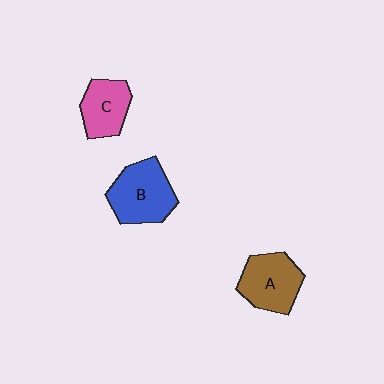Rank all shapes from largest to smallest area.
From largest to smallest: B (blue), A (brown), C (pink).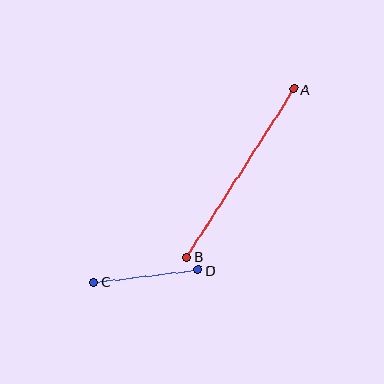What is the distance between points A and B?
The distance is approximately 199 pixels.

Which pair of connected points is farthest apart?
Points A and B are farthest apart.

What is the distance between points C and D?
The distance is approximately 105 pixels.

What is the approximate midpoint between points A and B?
The midpoint is at approximately (240, 173) pixels.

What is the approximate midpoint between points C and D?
The midpoint is at approximately (146, 276) pixels.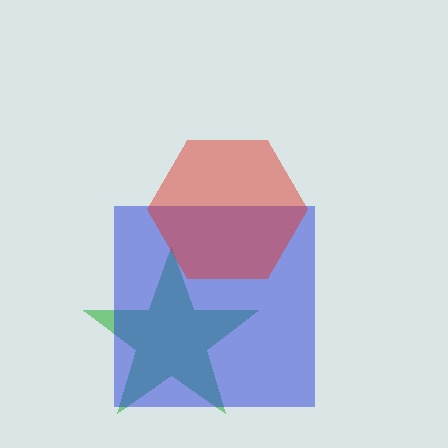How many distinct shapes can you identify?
There are 3 distinct shapes: a green star, a blue square, a red hexagon.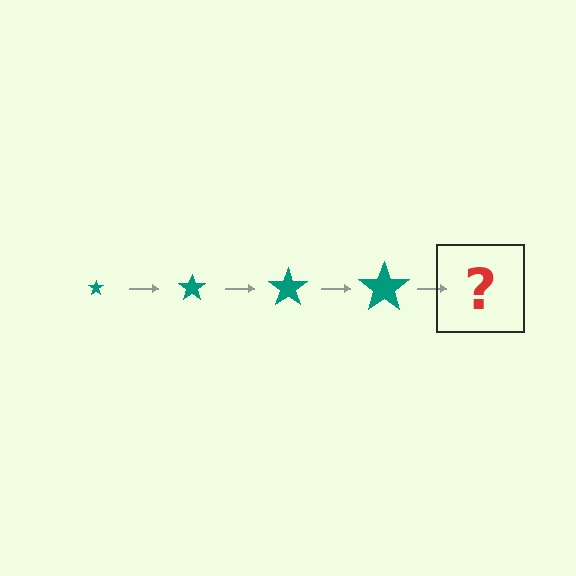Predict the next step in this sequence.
The next step is a teal star, larger than the previous one.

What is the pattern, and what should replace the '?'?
The pattern is that the star gets progressively larger each step. The '?' should be a teal star, larger than the previous one.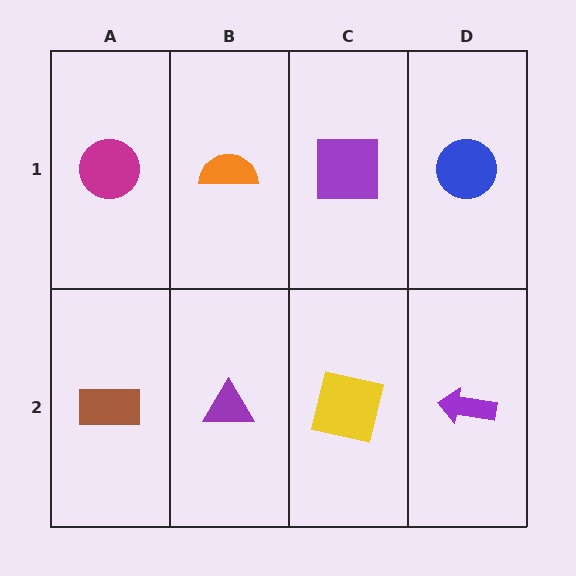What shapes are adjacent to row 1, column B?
A purple triangle (row 2, column B), a magenta circle (row 1, column A), a purple square (row 1, column C).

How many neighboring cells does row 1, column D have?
2.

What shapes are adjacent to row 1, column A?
A brown rectangle (row 2, column A), an orange semicircle (row 1, column B).